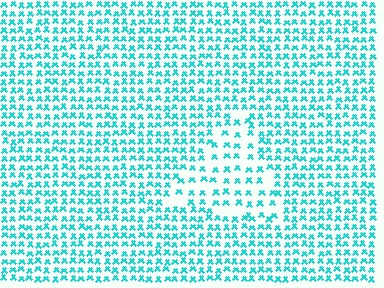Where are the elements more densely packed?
The elements are more densely packed outside the triangle boundary.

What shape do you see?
I see a triangle.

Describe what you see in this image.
The image contains small cyan elements arranged at two different densities. A triangle-shaped region is visible where the elements are less densely packed than the surrounding area.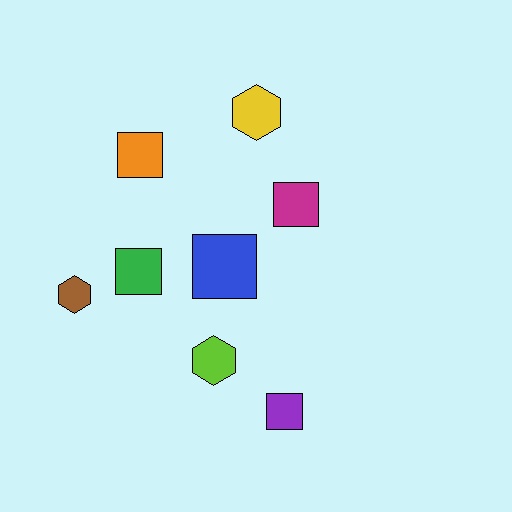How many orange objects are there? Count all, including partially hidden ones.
There is 1 orange object.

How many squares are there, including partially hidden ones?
There are 5 squares.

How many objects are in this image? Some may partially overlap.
There are 8 objects.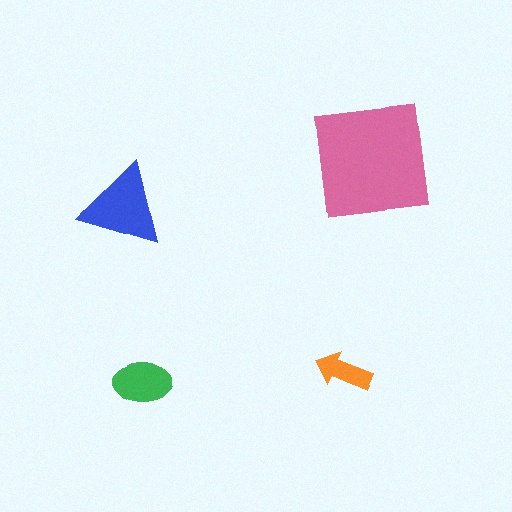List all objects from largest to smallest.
The pink square, the blue triangle, the green ellipse, the orange arrow.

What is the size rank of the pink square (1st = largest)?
1st.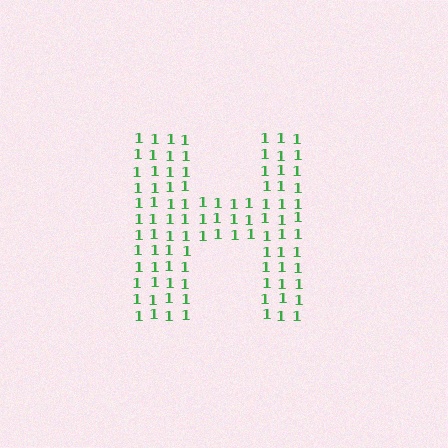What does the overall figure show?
The overall figure shows the letter H.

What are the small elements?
The small elements are digit 1's.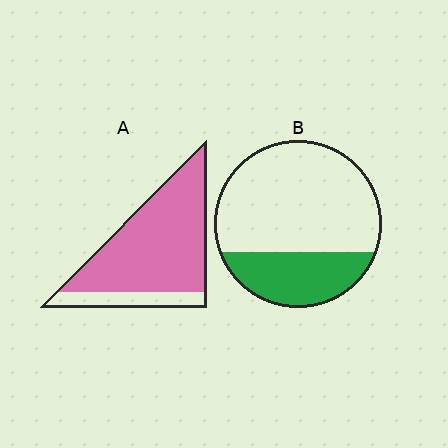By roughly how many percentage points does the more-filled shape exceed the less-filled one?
By roughly 55 percentage points (A over B).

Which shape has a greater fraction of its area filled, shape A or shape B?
Shape A.